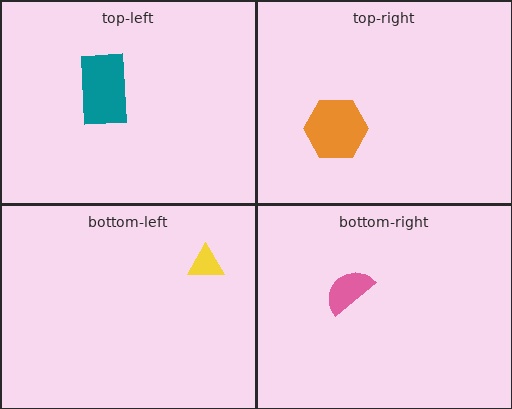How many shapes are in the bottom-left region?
1.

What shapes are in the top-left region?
The teal rectangle.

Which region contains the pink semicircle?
The bottom-right region.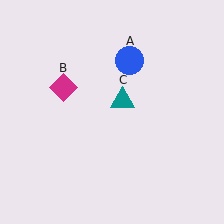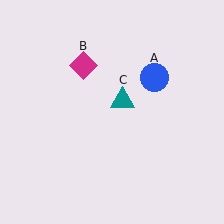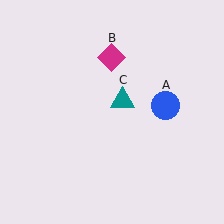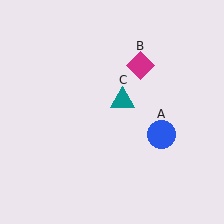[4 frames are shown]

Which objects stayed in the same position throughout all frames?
Teal triangle (object C) remained stationary.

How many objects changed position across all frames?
2 objects changed position: blue circle (object A), magenta diamond (object B).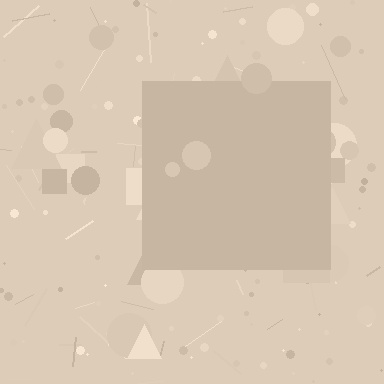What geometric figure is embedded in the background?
A square is embedded in the background.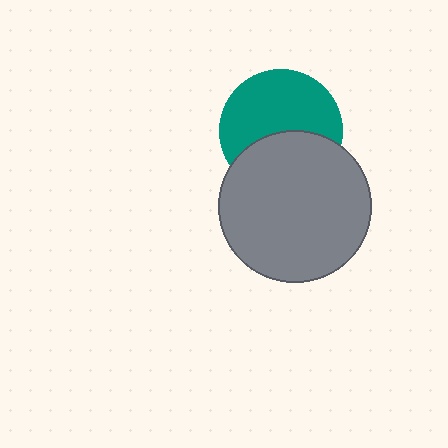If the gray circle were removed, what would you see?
You would see the complete teal circle.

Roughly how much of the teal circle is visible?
About half of it is visible (roughly 59%).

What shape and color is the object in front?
The object in front is a gray circle.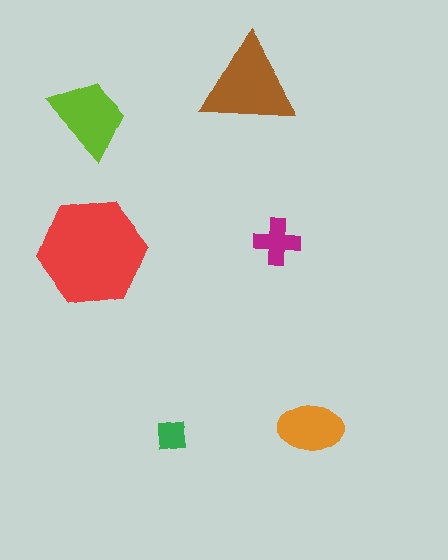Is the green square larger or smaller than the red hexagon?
Smaller.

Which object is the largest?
The red hexagon.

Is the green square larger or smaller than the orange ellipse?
Smaller.